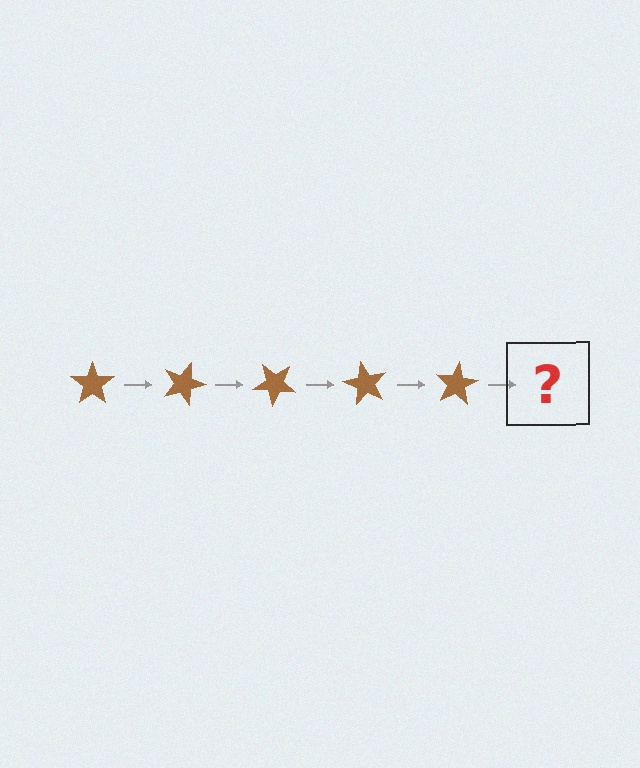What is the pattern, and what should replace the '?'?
The pattern is that the star rotates 20 degrees each step. The '?' should be a brown star rotated 100 degrees.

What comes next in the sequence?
The next element should be a brown star rotated 100 degrees.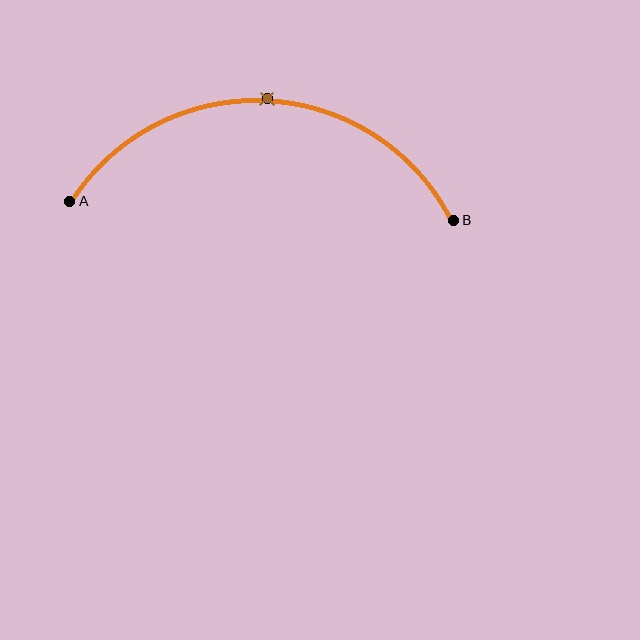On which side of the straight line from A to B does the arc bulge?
The arc bulges above the straight line connecting A and B.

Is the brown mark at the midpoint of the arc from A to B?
Yes. The brown mark lies on the arc at equal arc-length from both A and B — it is the arc midpoint.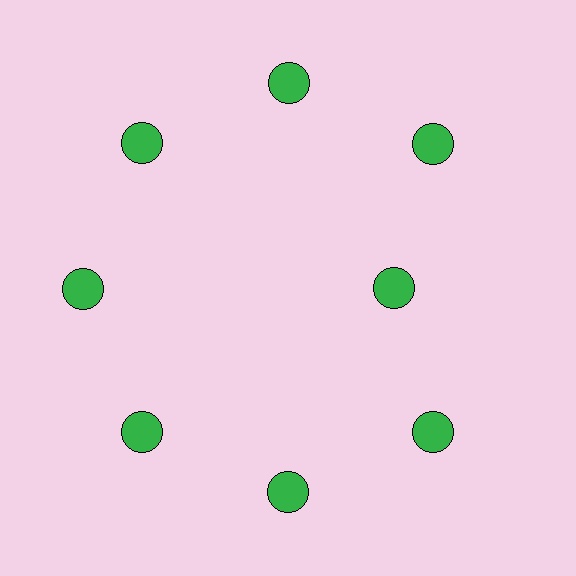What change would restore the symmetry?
The symmetry would be restored by moving it outward, back onto the ring so that all 8 circles sit at equal angles and equal distance from the center.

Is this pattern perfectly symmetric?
No. The 8 green circles are arranged in a ring, but one element near the 3 o'clock position is pulled inward toward the center, breaking the 8-fold rotational symmetry.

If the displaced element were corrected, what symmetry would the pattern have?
It would have 8-fold rotational symmetry — the pattern would map onto itself every 45 degrees.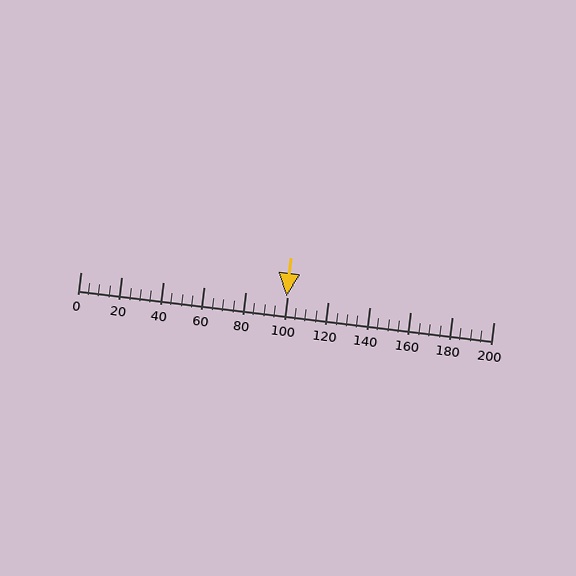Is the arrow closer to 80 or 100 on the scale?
The arrow is closer to 100.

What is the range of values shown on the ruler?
The ruler shows values from 0 to 200.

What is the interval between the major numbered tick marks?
The major tick marks are spaced 20 units apart.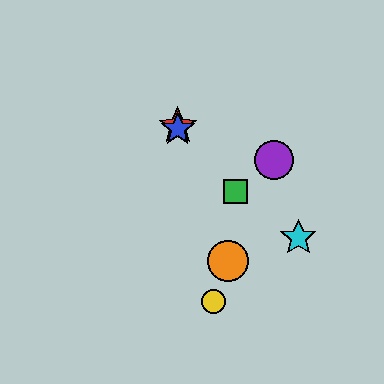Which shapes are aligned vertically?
The red star, the blue star are aligned vertically.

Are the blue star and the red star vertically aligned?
Yes, both are at x≈178.